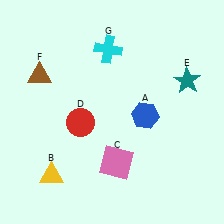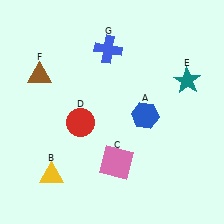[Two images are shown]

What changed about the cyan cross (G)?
In Image 1, G is cyan. In Image 2, it changed to blue.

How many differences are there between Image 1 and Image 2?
There is 1 difference between the two images.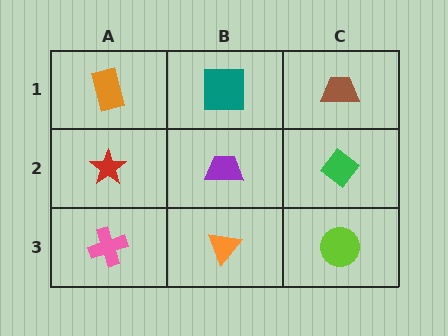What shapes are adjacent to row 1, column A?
A red star (row 2, column A), a teal square (row 1, column B).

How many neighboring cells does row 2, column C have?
3.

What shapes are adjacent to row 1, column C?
A green diamond (row 2, column C), a teal square (row 1, column B).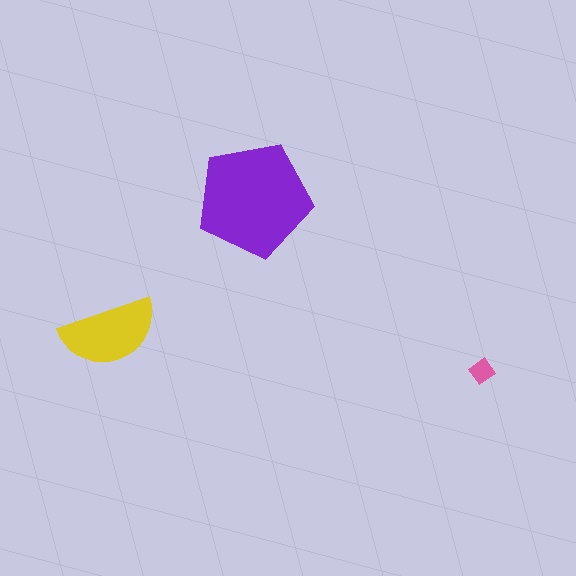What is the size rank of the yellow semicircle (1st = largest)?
2nd.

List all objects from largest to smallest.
The purple pentagon, the yellow semicircle, the pink diamond.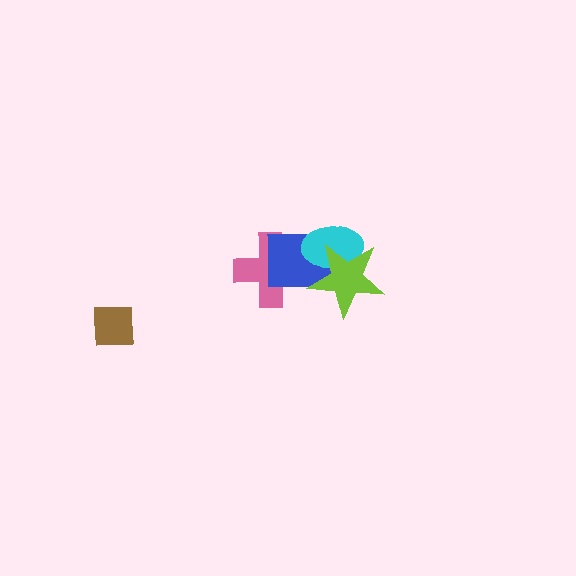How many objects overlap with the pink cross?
1 object overlaps with the pink cross.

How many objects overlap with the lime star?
2 objects overlap with the lime star.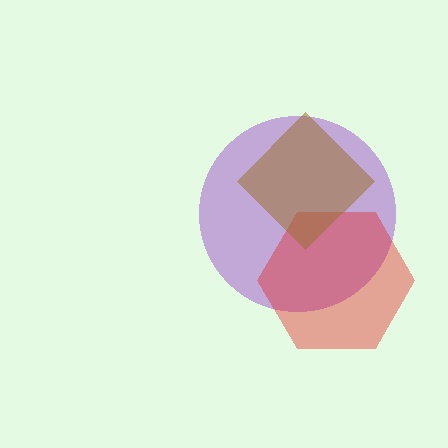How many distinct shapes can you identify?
There are 3 distinct shapes: a purple circle, a red hexagon, a brown diamond.